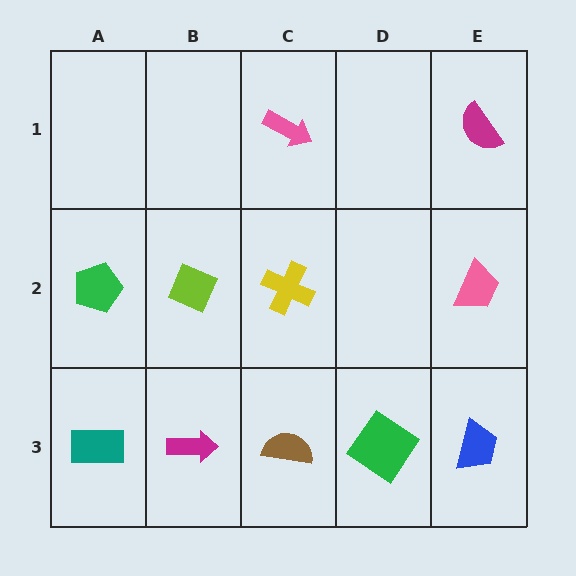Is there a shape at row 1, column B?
No, that cell is empty.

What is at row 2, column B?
A lime diamond.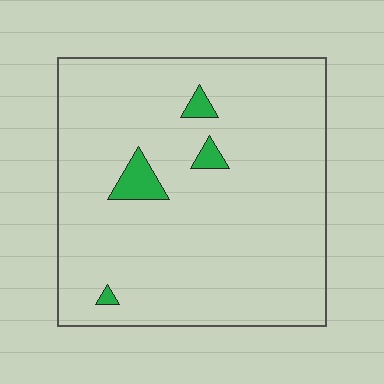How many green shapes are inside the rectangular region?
4.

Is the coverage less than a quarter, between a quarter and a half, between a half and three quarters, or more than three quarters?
Less than a quarter.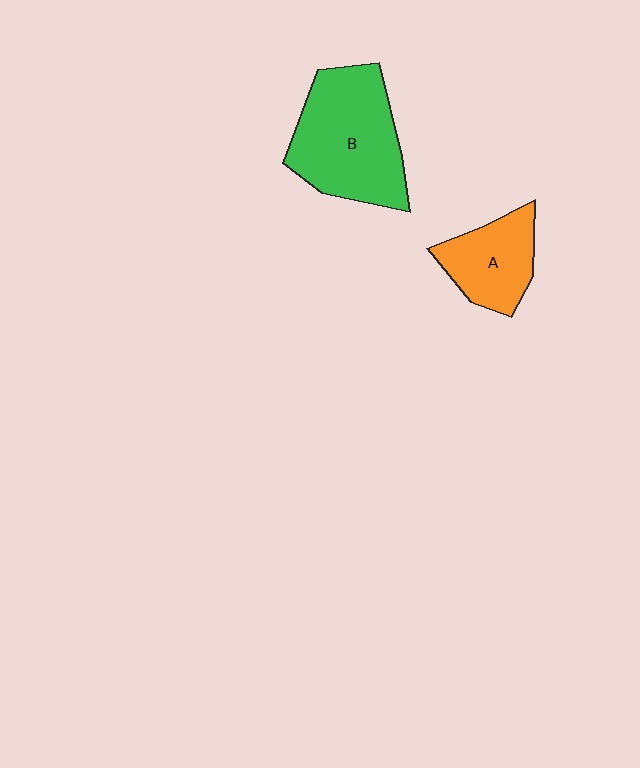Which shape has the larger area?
Shape B (green).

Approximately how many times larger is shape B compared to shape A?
Approximately 1.8 times.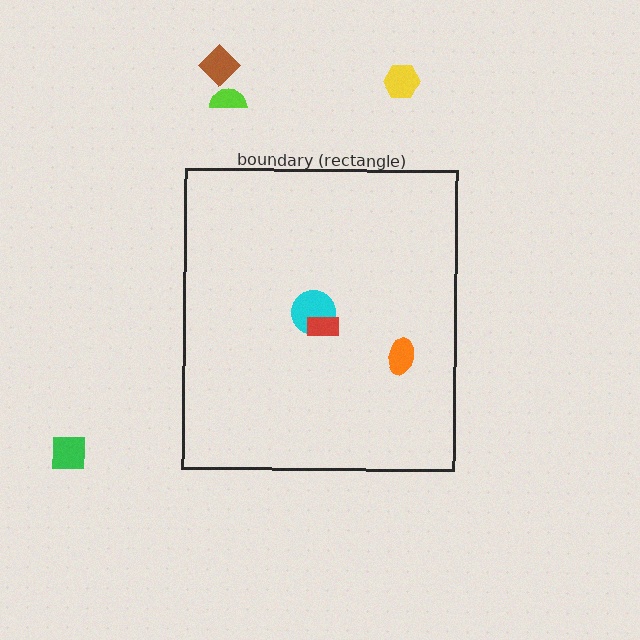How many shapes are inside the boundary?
3 inside, 4 outside.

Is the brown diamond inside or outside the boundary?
Outside.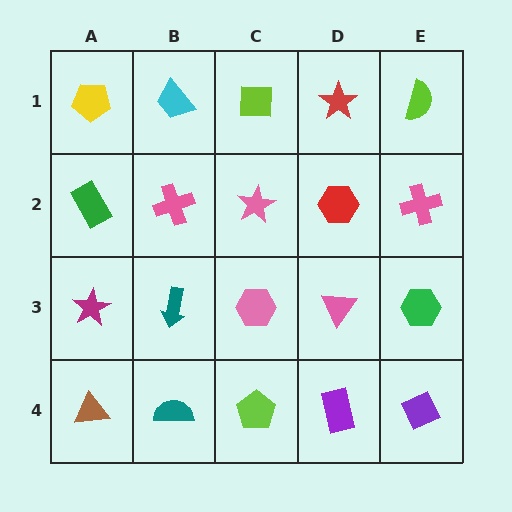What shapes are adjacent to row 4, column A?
A magenta star (row 3, column A), a teal semicircle (row 4, column B).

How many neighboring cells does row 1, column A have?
2.